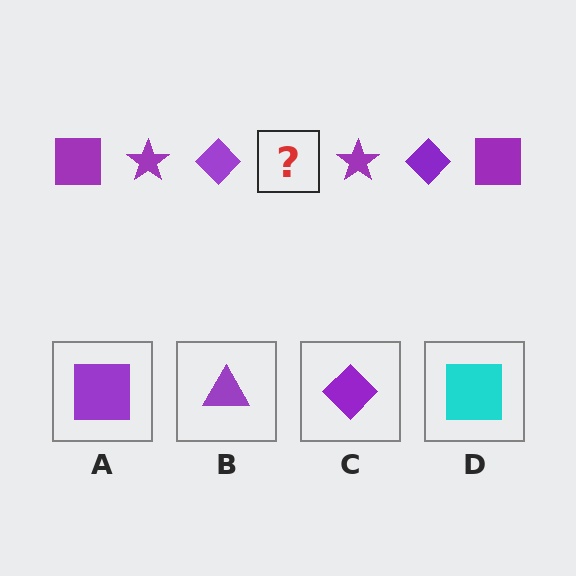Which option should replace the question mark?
Option A.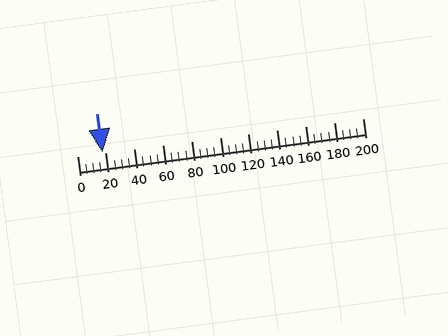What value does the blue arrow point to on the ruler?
The blue arrow points to approximately 18.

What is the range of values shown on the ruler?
The ruler shows values from 0 to 200.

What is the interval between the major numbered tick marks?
The major tick marks are spaced 20 units apart.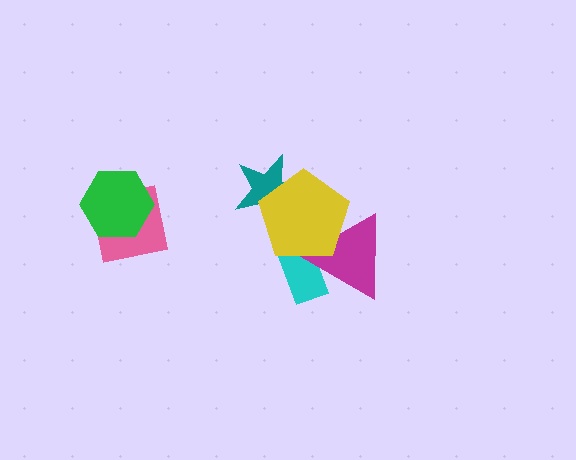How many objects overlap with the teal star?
1 object overlaps with the teal star.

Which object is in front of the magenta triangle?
The yellow pentagon is in front of the magenta triangle.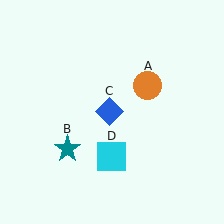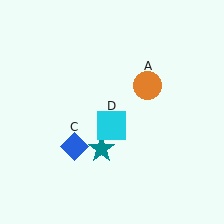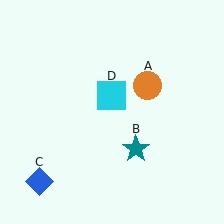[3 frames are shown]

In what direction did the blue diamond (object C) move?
The blue diamond (object C) moved down and to the left.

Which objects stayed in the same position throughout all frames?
Orange circle (object A) remained stationary.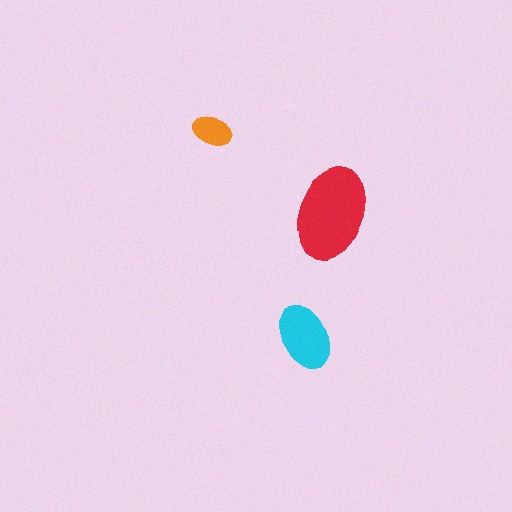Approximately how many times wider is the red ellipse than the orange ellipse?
About 2.5 times wider.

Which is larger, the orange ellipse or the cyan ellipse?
The cyan one.